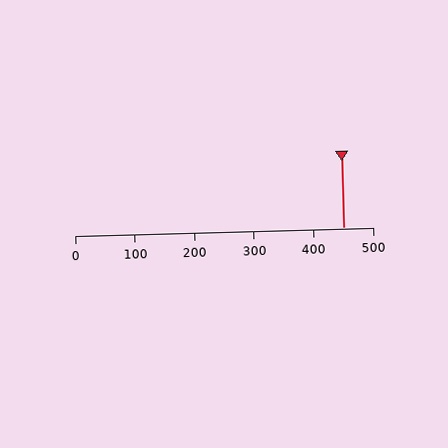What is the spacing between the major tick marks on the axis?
The major ticks are spaced 100 apart.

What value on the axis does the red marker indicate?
The marker indicates approximately 450.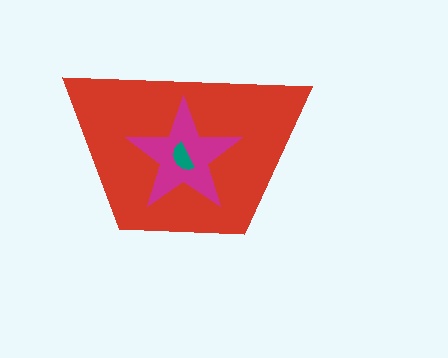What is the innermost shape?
The teal semicircle.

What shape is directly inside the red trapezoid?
The magenta star.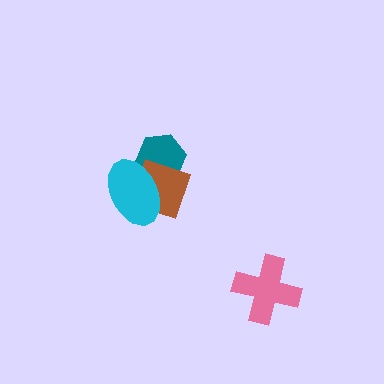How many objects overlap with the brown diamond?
2 objects overlap with the brown diamond.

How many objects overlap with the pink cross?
0 objects overlap with the pink cross.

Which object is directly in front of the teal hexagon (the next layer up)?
The brown diamond is directly in front of the teal hexagon.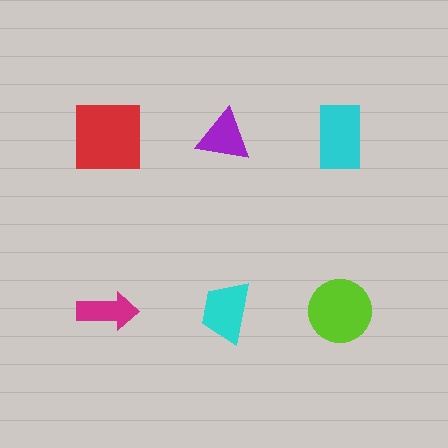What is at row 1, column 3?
A cyan rectangle.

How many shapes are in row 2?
3 shapes.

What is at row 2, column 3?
A lime circle.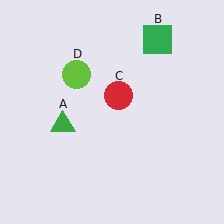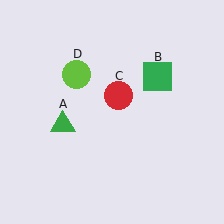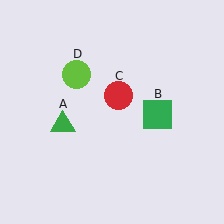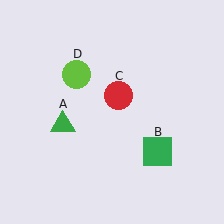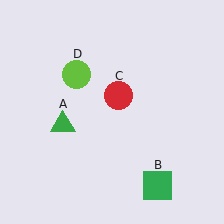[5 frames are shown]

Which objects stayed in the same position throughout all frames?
Green triangle (object A) and red circle (object C) and lime circle (object D) remained stationary.